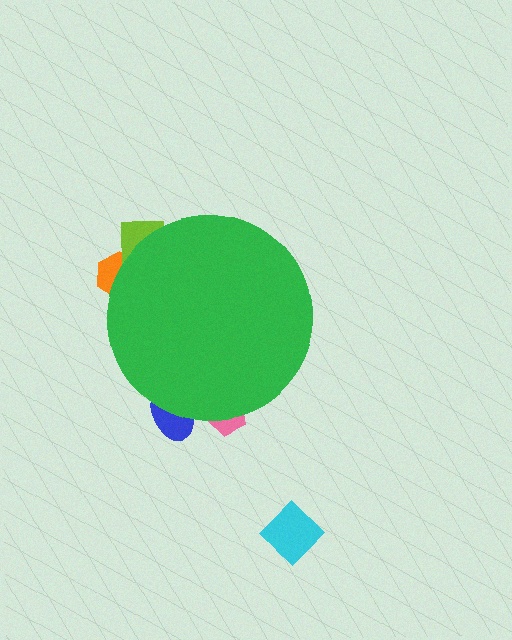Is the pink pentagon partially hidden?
Yes, the pink pentagon is partially hidden behind the green circle.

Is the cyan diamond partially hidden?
No, the cyan diamond is fully visible.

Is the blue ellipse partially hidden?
Yes, the blue ellipse is partially hidden behind the green circle.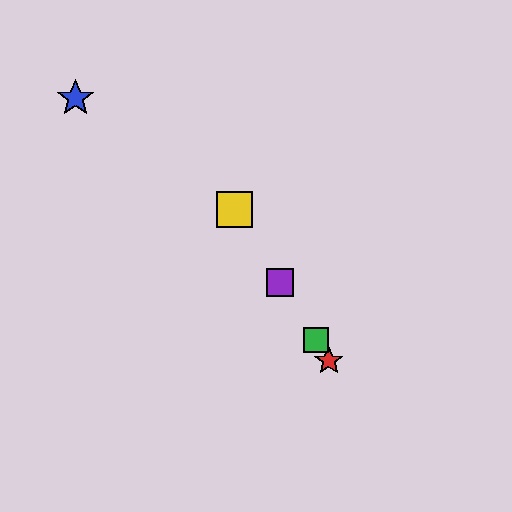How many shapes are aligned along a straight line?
4 shapes (the red star, the green square, the yellow square, the purple square) are aligned along a straight line.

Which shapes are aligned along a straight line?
The red star, the green square, the yellow square, the purple square are aligned along a straight line.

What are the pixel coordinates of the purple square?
The purple square is at (280, 283).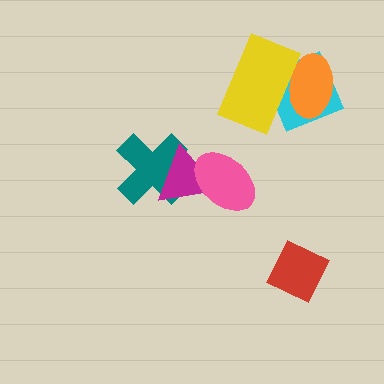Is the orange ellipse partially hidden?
Yes, it is partially covered by another shape.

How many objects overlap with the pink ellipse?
1 object overlaps with the pink ellipse.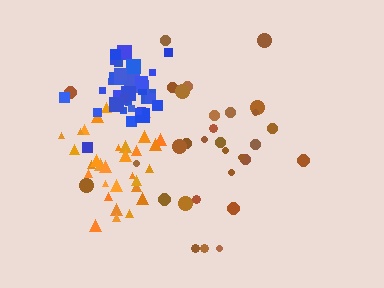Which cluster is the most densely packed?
Blue.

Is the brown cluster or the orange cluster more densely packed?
Orange.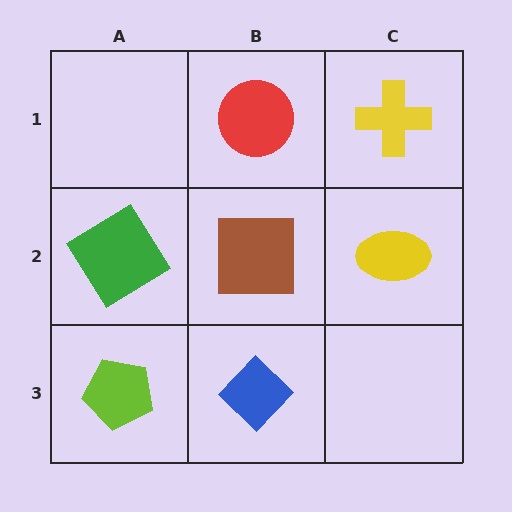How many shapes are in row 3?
2 shapes.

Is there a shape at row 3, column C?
No, that cell is empty.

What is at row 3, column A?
A lime pentagon.